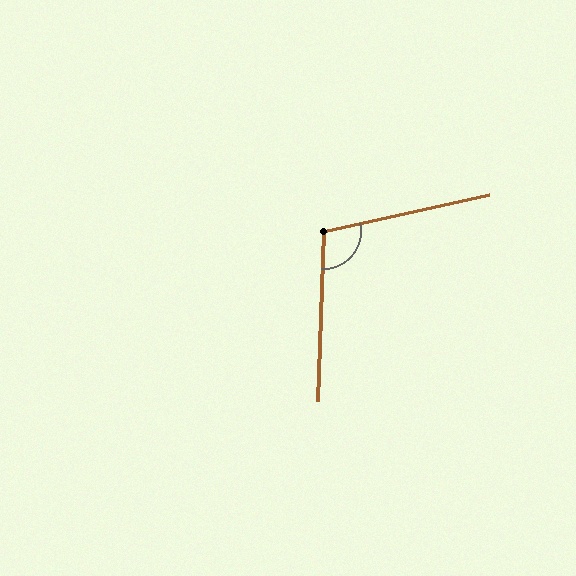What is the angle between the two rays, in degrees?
Approximately 105 degrees.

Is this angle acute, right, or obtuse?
It is obtuse.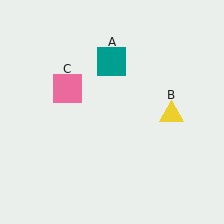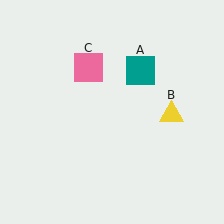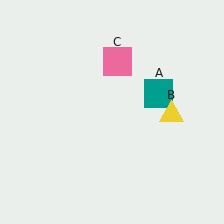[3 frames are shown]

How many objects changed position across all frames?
2 objects changed position: teal square (object A), pink square (object C).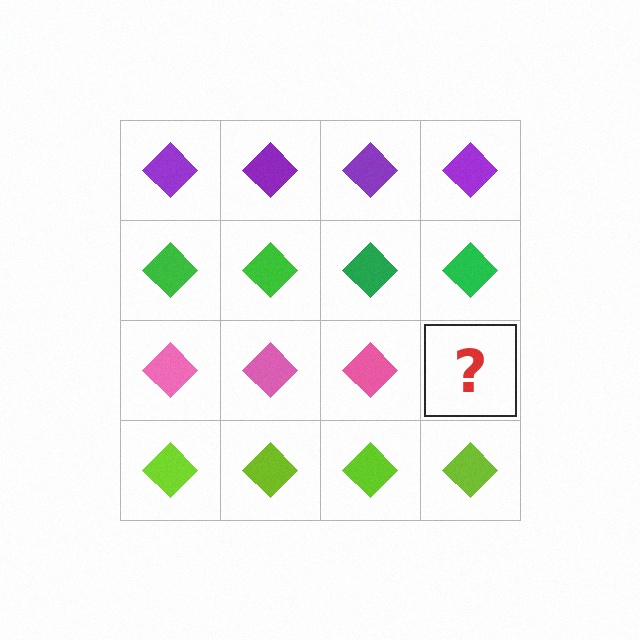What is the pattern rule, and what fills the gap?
The rule is that each row has a consistent color. The gap should be filled with a pink diamond.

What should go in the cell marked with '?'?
The missing cell should contain a pink diamond.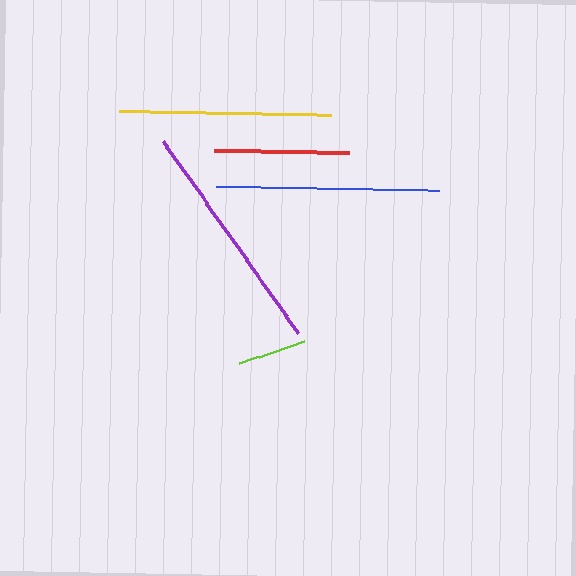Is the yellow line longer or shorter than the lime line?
The yellow line is longer than the lime line.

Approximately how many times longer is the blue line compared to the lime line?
The blue line is approximately 3.2 times the length of the lime line.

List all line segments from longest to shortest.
From longest to shortest: purple, blue, yellow, red, lime.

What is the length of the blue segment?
The blue segment is approximately 224 pixels long.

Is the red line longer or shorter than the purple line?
The purple line is longer than the red line.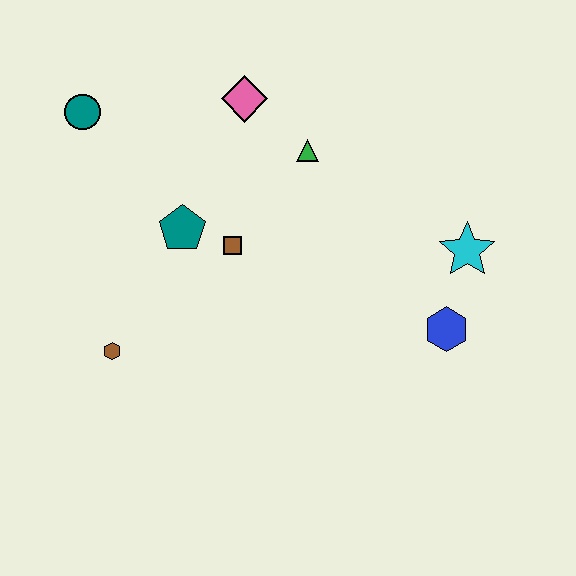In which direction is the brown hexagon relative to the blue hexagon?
The brown hexagon is to the left of the blue hexagon.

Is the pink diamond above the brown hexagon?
Yes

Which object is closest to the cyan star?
The blue hexagon is closest to the cyan star.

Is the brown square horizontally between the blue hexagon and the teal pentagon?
Yes